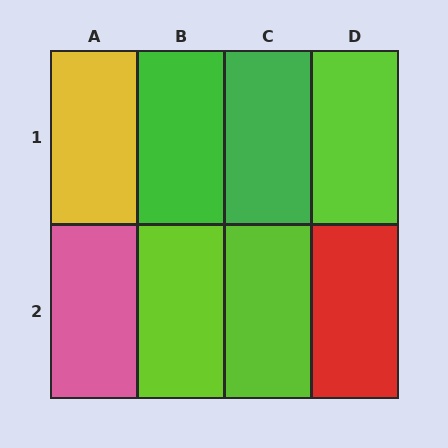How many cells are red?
1 cell is red.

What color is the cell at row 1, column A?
Yellow.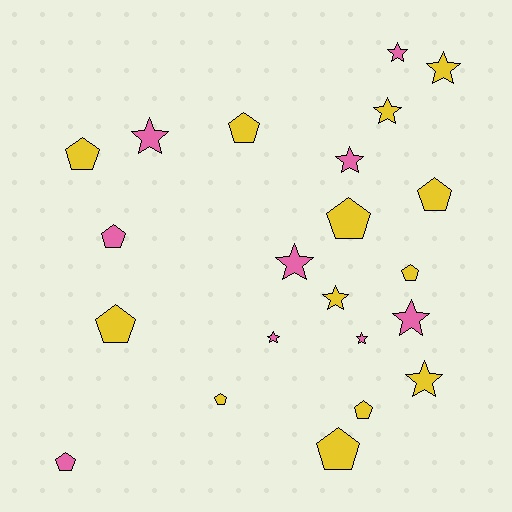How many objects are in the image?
There are 22 objects.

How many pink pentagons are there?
There are 2 pink pentagons.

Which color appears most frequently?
Yellow, with 13 objects.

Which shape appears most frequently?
Pentagon, with 11 objects.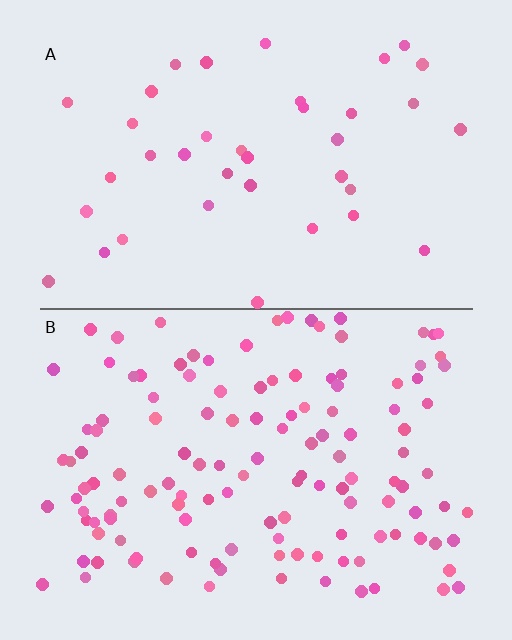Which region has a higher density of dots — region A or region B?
B (the bottom).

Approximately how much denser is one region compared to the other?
Approximately 3.5× — region B over region A.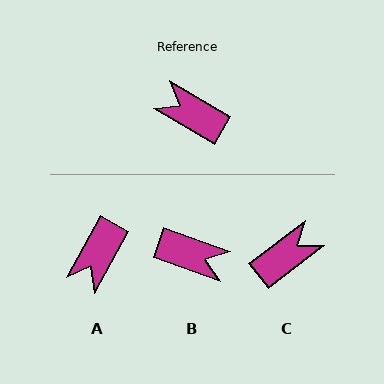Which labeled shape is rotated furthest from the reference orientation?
B, about 169 degrees away.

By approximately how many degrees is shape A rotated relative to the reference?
Approximately 91 degrees counter-clockwise.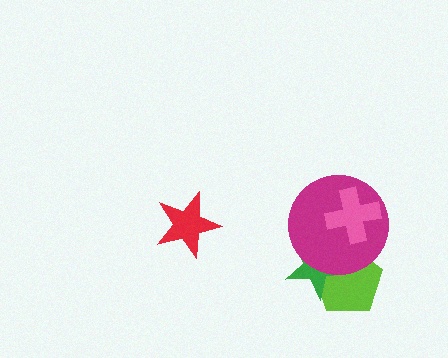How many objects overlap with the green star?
2 objects overlap with the green star.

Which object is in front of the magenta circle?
The pink cross is in front of the magenta circle.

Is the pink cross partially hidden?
No, no other shape covers it.